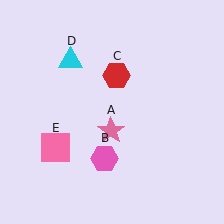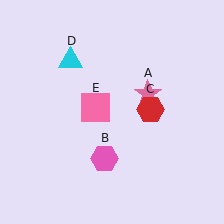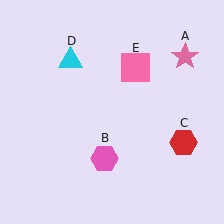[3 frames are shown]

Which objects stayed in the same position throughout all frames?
Pink hexagon (object B) and cyan triangle (object D) remained stationary.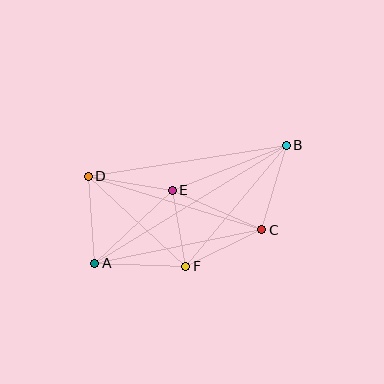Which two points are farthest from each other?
Points A and B are farthest from each other.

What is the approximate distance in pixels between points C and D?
The distance between C and D is approximately 182 pixels.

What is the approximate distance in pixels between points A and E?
The distance between A and E is approximately 107 pixels.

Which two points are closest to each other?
Points E and F are closest to each other.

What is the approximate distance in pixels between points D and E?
The distance between D and E is approximately 85 pixels.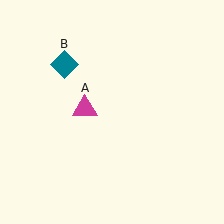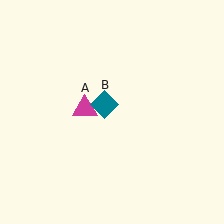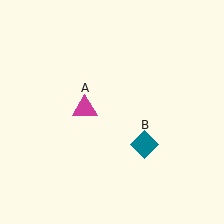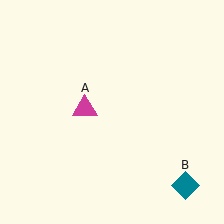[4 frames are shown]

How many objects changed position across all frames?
1 object changed position: teal diamond (object B).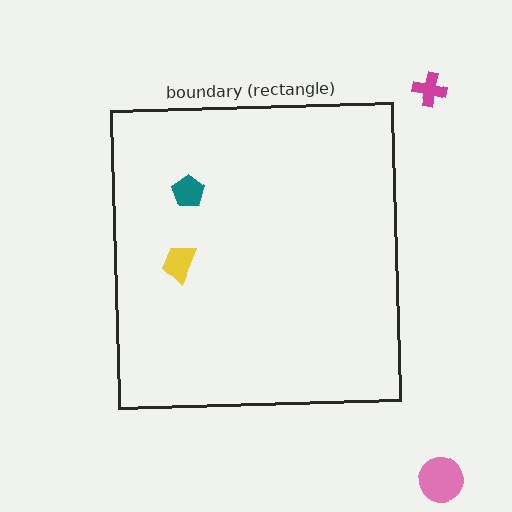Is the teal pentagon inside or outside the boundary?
Inside.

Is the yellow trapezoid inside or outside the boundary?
Inside.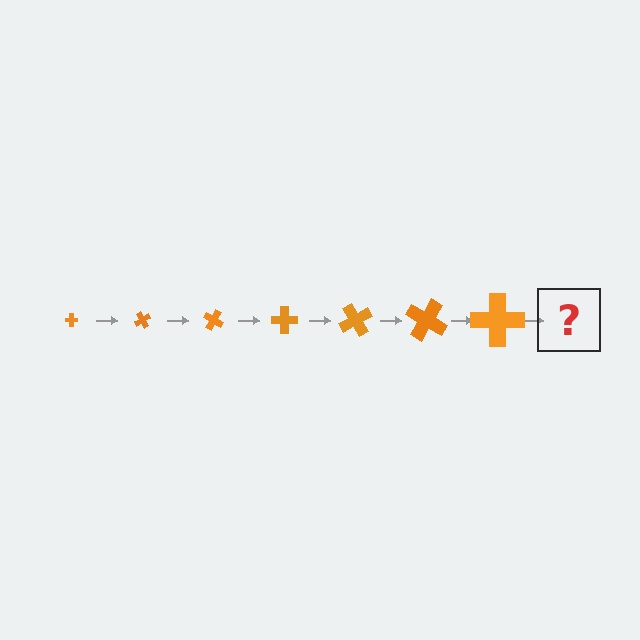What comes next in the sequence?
The next element should be a cross, larger than the previous one and rotated 420 degrees from the start.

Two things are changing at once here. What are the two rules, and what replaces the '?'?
The two rules are that the cross grows larger each step and it rotates 60 degrees each step. The '?' should be a cross, larger than the previous one and rotated 420 degrees from the start.